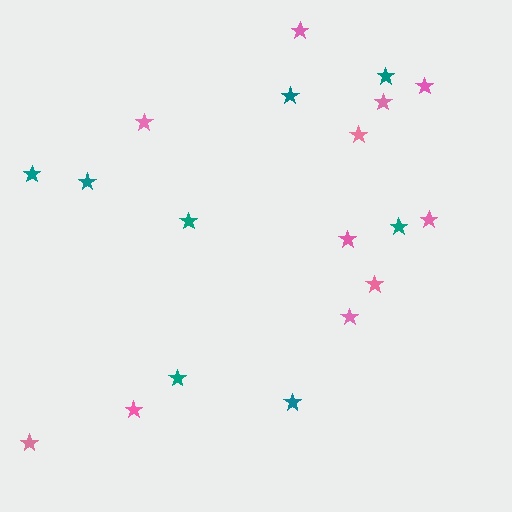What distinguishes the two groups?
There are 2 groups: one group of teal stars (8) and one group of pink stars (11).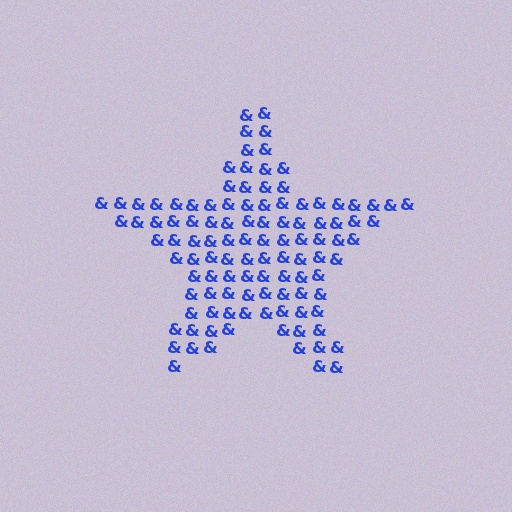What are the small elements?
The small elements are ampersands.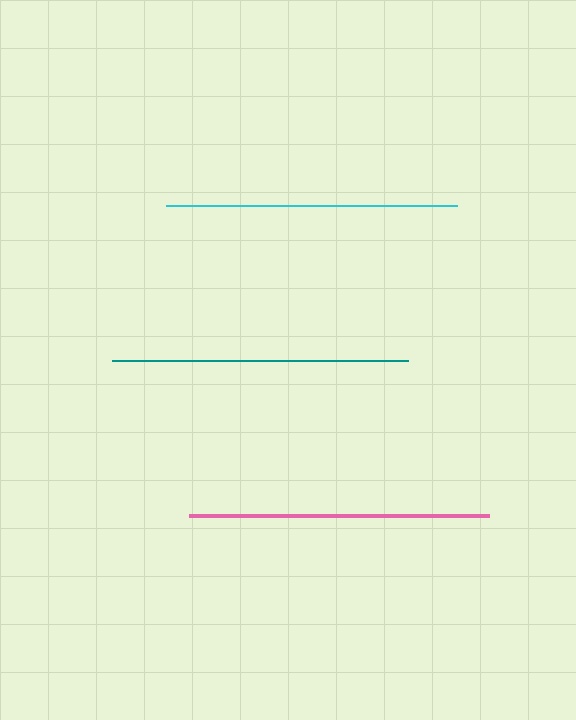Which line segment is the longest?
The pink line is the longest at approximately 300 pixels.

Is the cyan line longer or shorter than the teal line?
The teal line is longer than the cyan line.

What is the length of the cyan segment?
The cyan segment is approximately 291 pixels long.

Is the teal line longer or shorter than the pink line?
The pink line is longer than the teal line.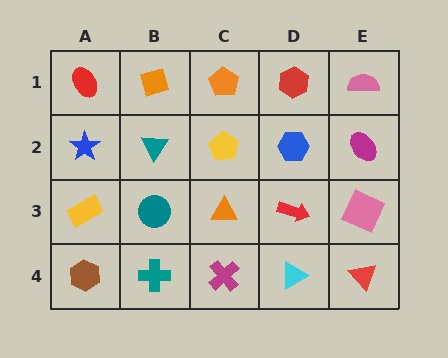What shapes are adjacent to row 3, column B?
A teal triangle (row 2, column B), a teal cross (row 4, column B), a yellow rectangle (row 3, column A), an orange triangle (row 3, column C).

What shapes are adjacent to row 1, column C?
A yellow pentagon (row 2, column C), an orange diamond (row 1, column B), a red hexagon (row 1, column D).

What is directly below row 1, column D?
A blue hexagon.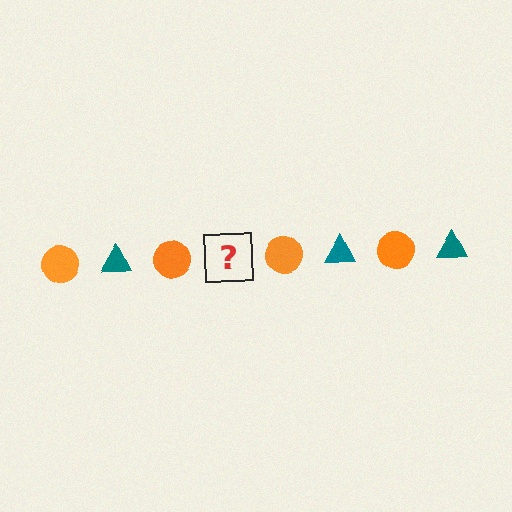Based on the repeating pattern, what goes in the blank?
The blank should be a teal triangle.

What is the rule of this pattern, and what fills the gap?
The rule is that the pattern alternates between orange circle and teal triangle. The gap should be filled with a teal triangle.